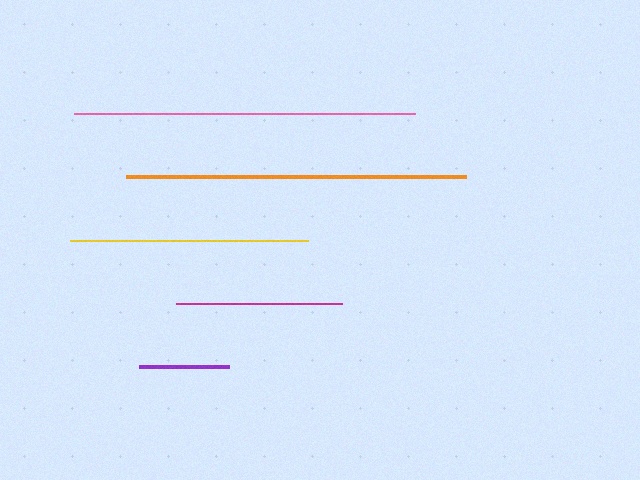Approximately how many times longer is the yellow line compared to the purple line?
The yellow line is approximately 2.6 times the length of the purple line.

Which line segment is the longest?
The pink line is the longest at approximately 341 pixels.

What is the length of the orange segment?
The orange segment is approximately 340 pixels long.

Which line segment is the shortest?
The purple line is the shortest at approximately 90 pixels.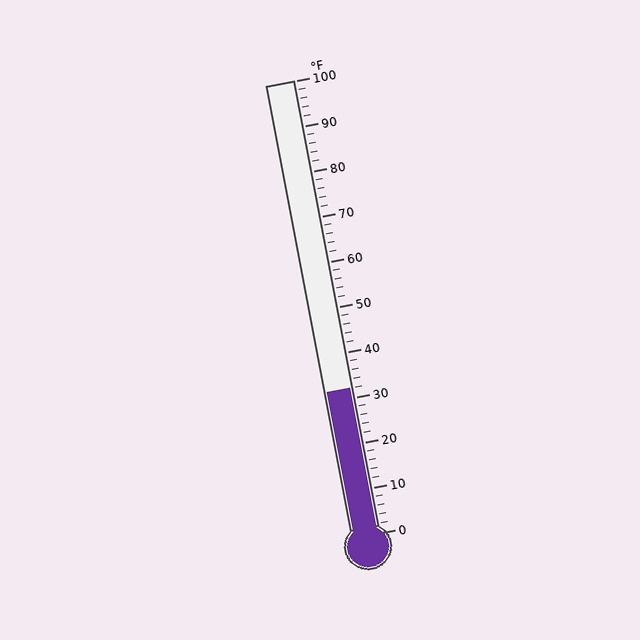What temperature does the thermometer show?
The thermometer shows approximately 32°F.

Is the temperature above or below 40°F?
The temperature is below 40°F.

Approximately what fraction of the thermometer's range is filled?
The thermometer is filled to approximately 30% of its range.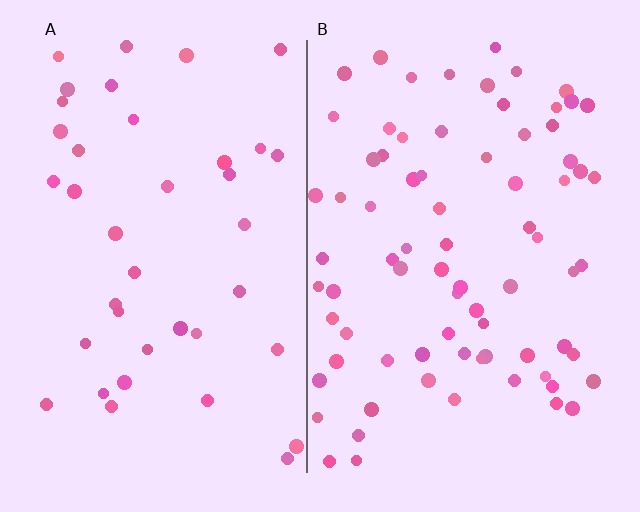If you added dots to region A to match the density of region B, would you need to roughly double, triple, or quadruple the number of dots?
Approximately double.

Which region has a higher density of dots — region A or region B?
B (the right).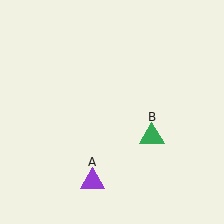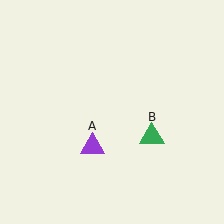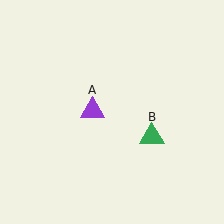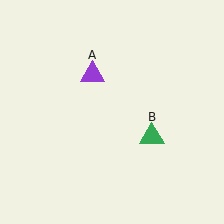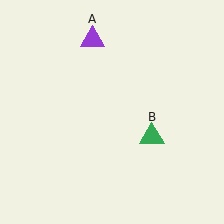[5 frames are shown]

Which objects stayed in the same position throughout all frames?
Green triangle (object B) remained stationary.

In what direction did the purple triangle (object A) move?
The purple triangle (object A) moved up.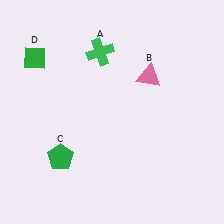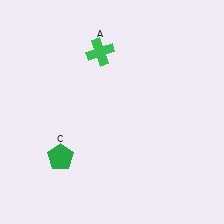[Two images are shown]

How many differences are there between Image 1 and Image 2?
There are 2 differences between the two images.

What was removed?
The green diamond (D), the pink triangle (B) were removed in Image 2.